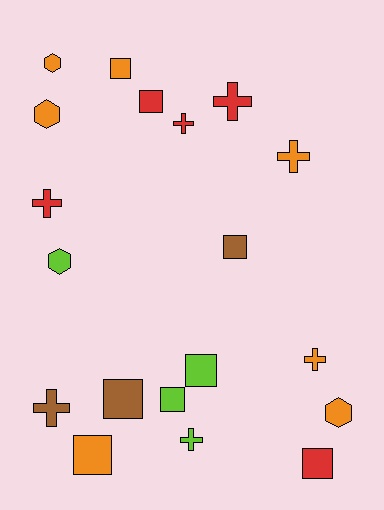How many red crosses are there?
There are 3 red crosses.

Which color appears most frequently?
Orange, with 7 objects.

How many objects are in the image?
There are 19 objects.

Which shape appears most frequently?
Square, with 8 objects.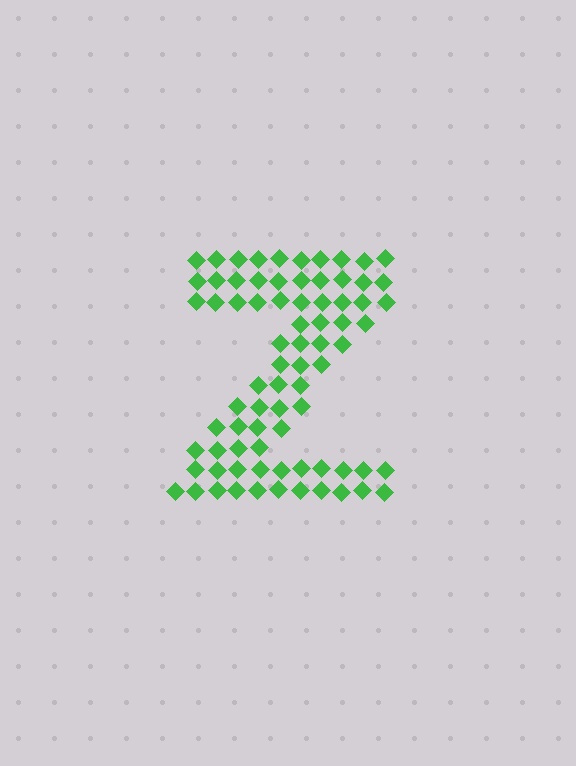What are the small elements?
The small elements are diamonds.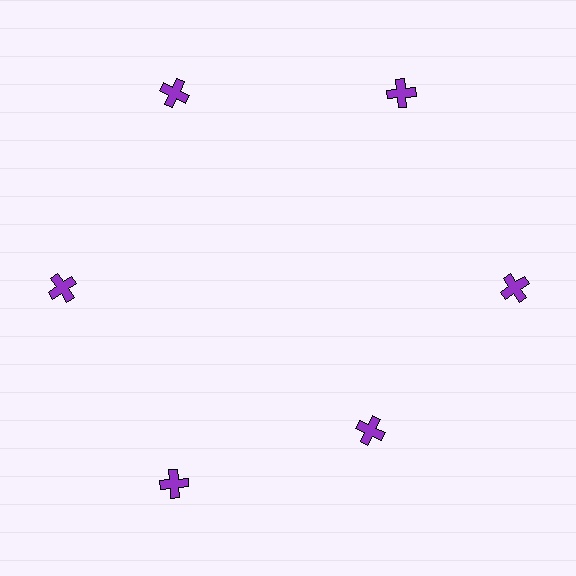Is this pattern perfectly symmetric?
No. The 6 purple crosses are arranged in a ring, but one element near the 5 o'clock position is pulled inward toward the center, breaking the 6-fold rotational symmetry.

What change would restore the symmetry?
The symmetry would be restored by moving it outward, back onto the ring so that all 6 crosses sit at equal angles and equal distance from the center.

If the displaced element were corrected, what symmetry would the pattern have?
It would have 6-fold rotational symmetry — the pattern would map onto itself every 60 degrees.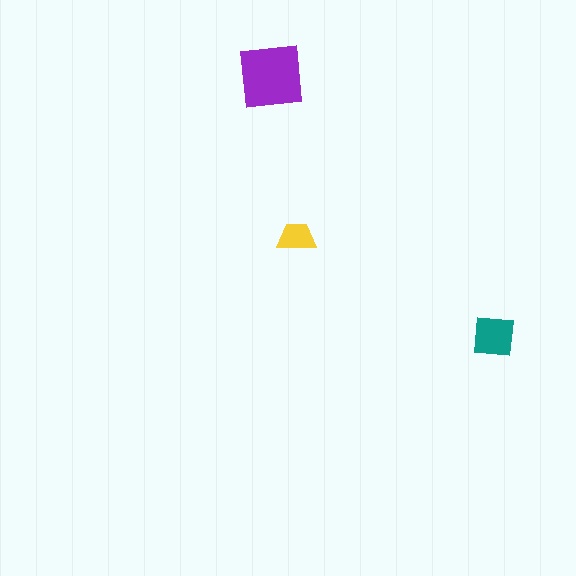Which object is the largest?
The purple square.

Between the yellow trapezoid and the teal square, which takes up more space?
The teal square.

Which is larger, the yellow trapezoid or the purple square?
The purple square.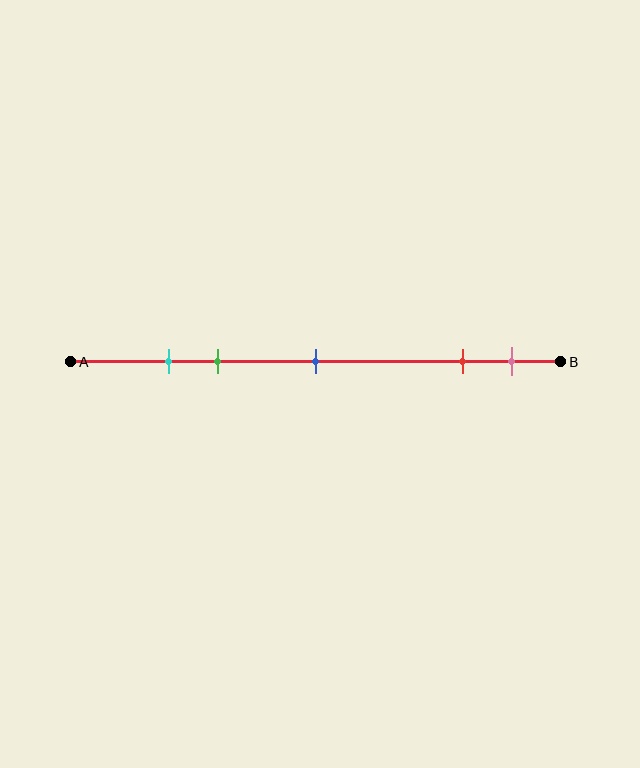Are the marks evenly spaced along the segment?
No, the marks are not evenly spaced.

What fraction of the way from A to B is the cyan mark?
The cyan mark is approximately 20% (0.2) of the way from A to B.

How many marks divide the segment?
There are 5 marks dividing the segment.